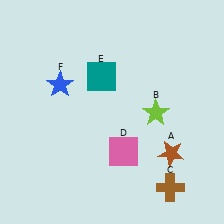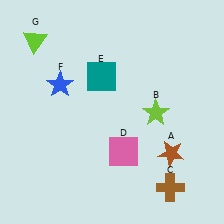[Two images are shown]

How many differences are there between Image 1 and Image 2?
There is 1 difference between the two images.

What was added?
A lime triangle (G) was added in Image 2.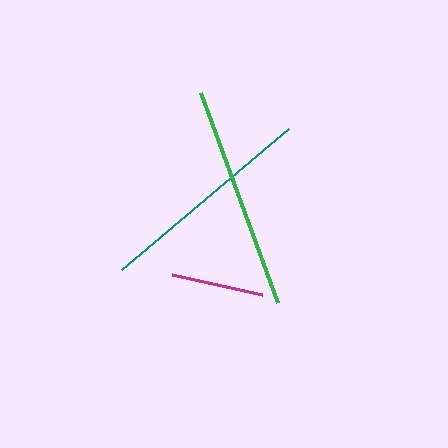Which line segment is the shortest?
The magenta line is the shortest at approximately 92 pixels.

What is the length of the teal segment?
The teal segment is approximately 218 pixels long.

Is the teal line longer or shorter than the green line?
The green line is longer than the teal line.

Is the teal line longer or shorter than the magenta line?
The teal line is longer than the magenta line.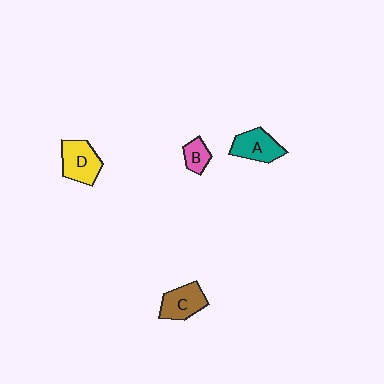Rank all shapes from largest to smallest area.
From largest to smallest: D (yellow), C (brown), A (teal), B (pink).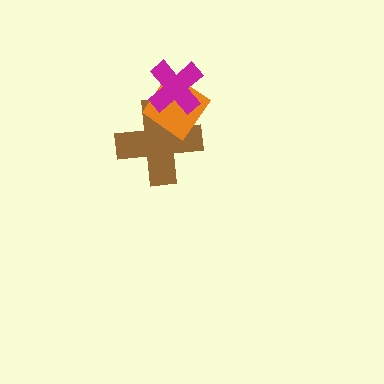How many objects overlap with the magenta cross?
2 objects overlap with the magenta cross.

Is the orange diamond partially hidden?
Yes, it is partially covered by another shape.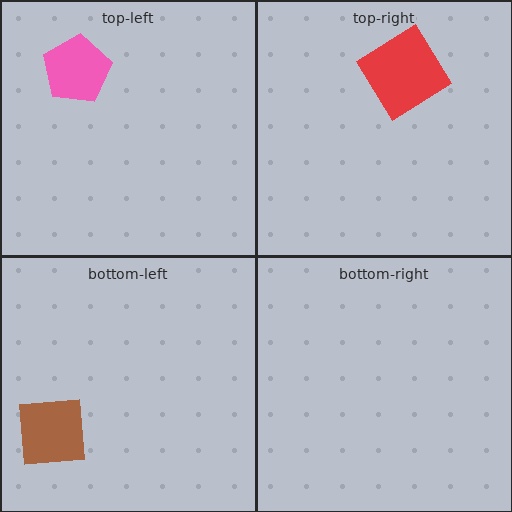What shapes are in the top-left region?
The pink pentagon.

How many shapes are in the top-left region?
1.